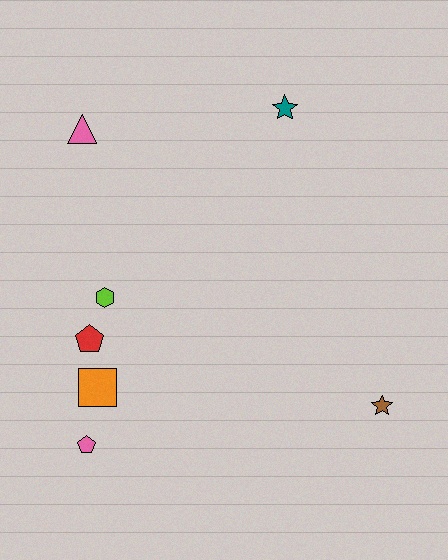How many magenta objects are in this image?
There are no magenta objects.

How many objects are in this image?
There are 7 objects.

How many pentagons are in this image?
There are 2 pentagons.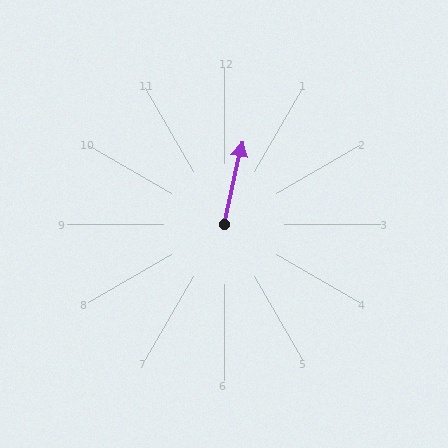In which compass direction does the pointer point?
North.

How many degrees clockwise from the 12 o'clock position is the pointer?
Approximately 12 degrees.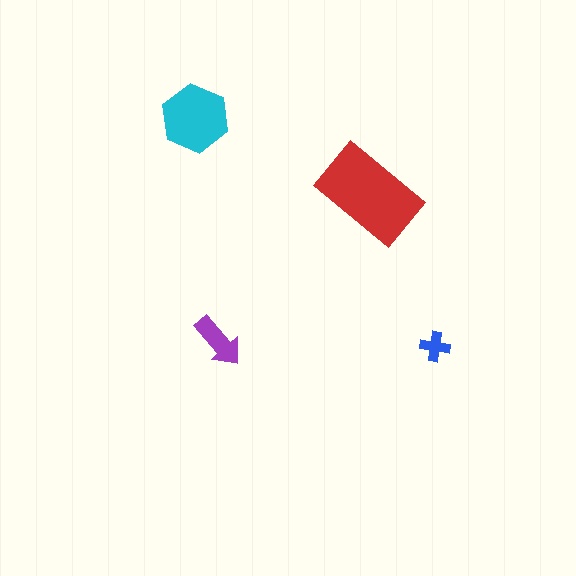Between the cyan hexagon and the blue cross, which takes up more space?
The cyan hexagon.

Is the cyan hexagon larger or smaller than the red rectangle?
Smaller.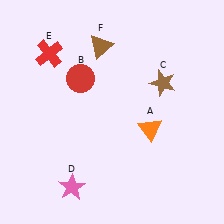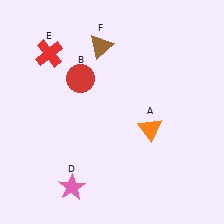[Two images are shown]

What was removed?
The brown star (C) was removed in Image 2.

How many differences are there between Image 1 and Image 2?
There is 1 difference between the two images.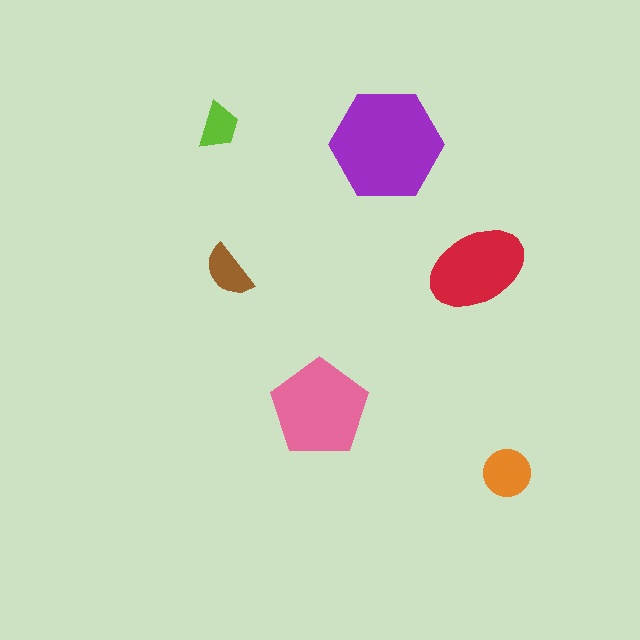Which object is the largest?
The purple hexagon.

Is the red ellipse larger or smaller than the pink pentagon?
Smaller.